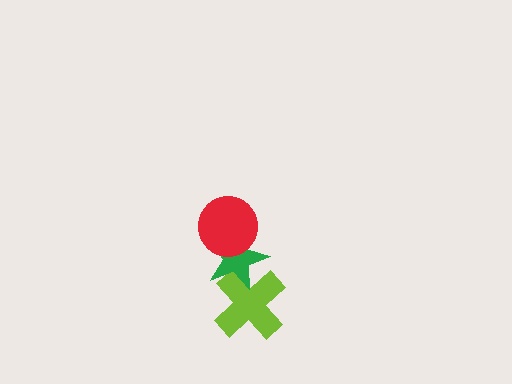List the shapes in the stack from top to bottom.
From top to bottom: the red circle, the green star, the lime cross.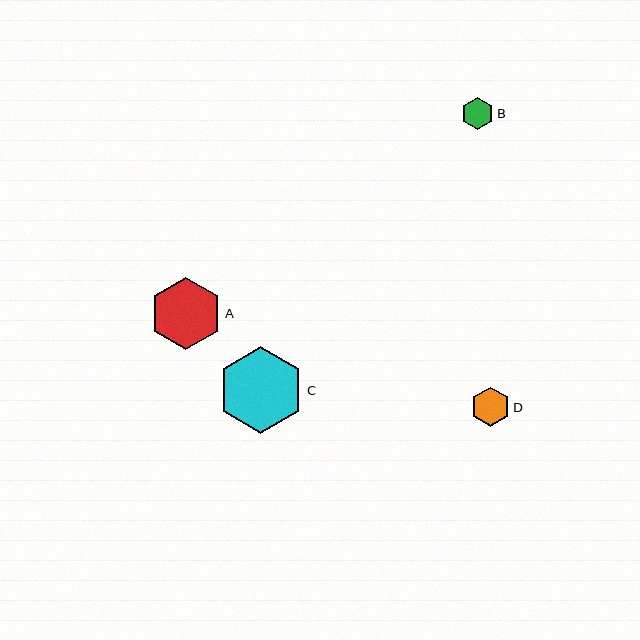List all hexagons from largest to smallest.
From largest to smallest: C, A, D, B.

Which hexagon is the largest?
Hexagon C is the largest with a size of approximately 87 pixels.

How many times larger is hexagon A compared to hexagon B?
Hexagon A is approximately 2.3 times the size of hexagon B.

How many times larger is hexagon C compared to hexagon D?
Hexagon C is approximately 2.2 times the size of hexagon D.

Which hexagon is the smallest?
Hexagon B is the smallest with a size of approximately 32 pixels.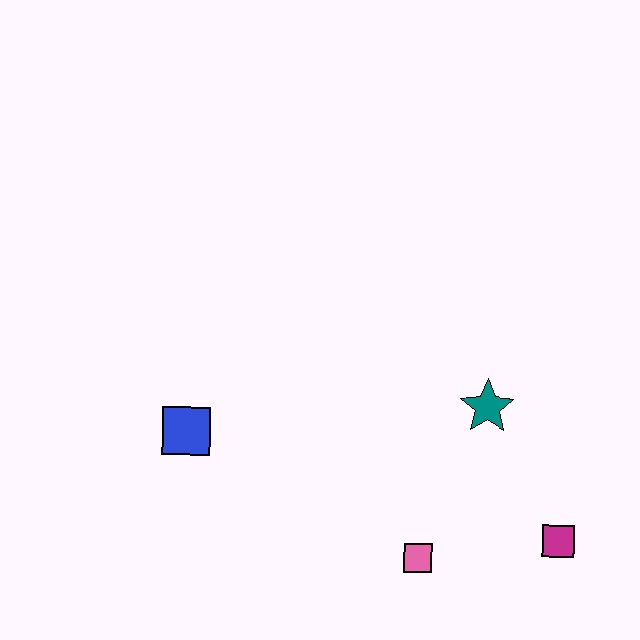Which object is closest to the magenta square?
The pink square is closest to the magenta square.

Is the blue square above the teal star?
No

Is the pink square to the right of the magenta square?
No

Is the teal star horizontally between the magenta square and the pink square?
Yes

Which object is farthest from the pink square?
The blue square is farthest from the pink square.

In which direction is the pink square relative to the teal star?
The pink square is below the teal star.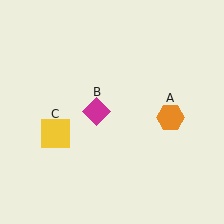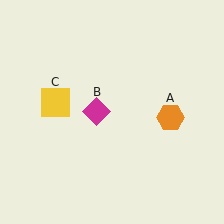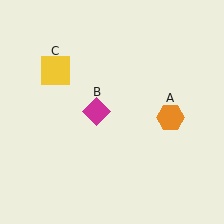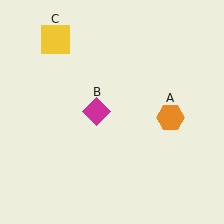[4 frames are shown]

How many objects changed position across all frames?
1 object changed position: yellow square (object C).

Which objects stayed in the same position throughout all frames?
Orange hexagon (object A) and magenta diamond (object B) remained stationary.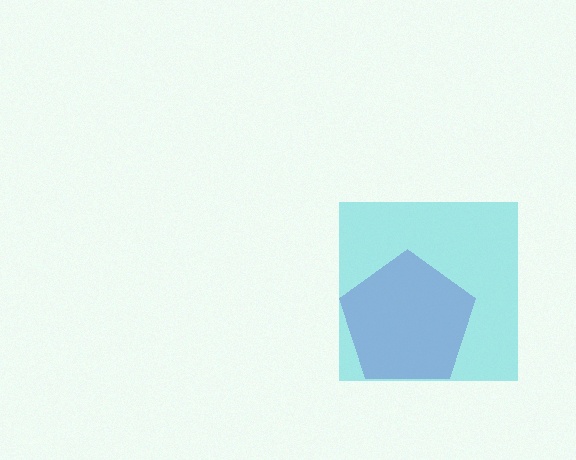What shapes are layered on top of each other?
The layered shapes are: a purple pentagon, a cyan square.